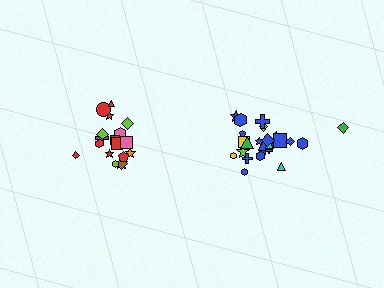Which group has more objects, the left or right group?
The right group.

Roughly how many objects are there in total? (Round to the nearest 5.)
Roughly 45 objects in total.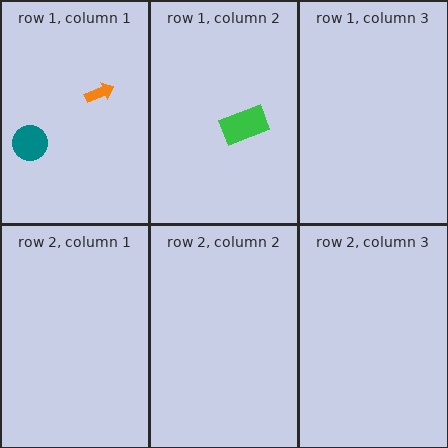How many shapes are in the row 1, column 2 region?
1.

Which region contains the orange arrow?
The row 1, column 1 region.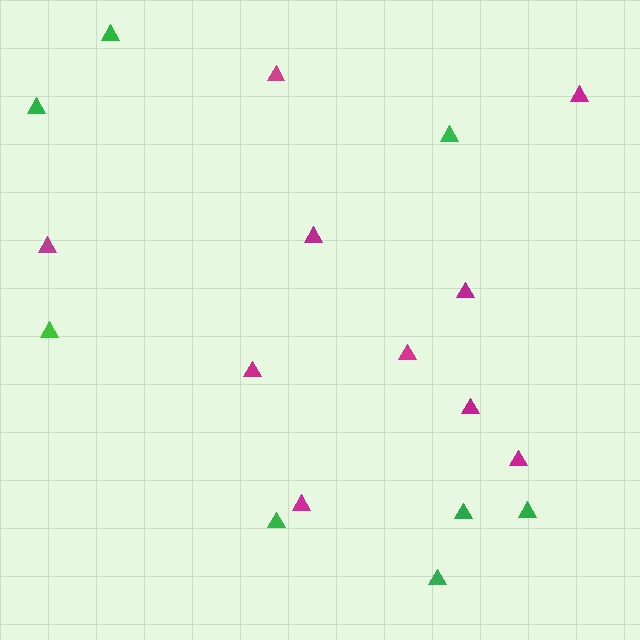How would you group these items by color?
There are 2 groups: one group of green triangles (8) and one group of magenta triangles (10).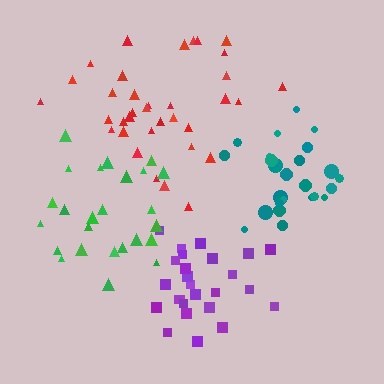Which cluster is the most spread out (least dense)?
Red.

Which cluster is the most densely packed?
Purple.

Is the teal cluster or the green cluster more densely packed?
Teal.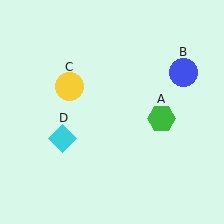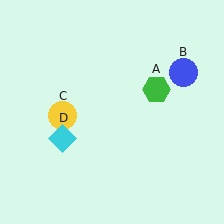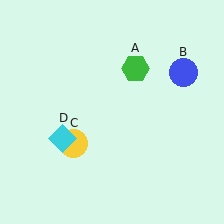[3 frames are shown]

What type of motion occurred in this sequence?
The green hexagon (object A), yellow circle (object C) rotated counterclockwise around the center of the scene.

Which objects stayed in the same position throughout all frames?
Blue circle (object B) and cyan diamond (object D) remained stationary.